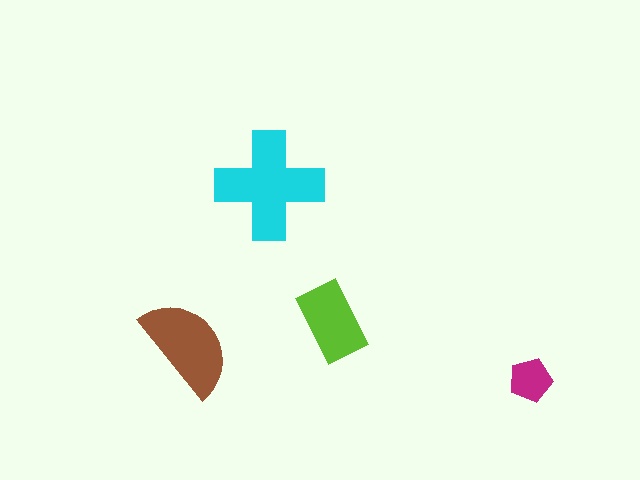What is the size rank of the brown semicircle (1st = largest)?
2nd.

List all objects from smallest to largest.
The magenta pentagon, the lime rectangle, the brown semicircle, the cyan cross.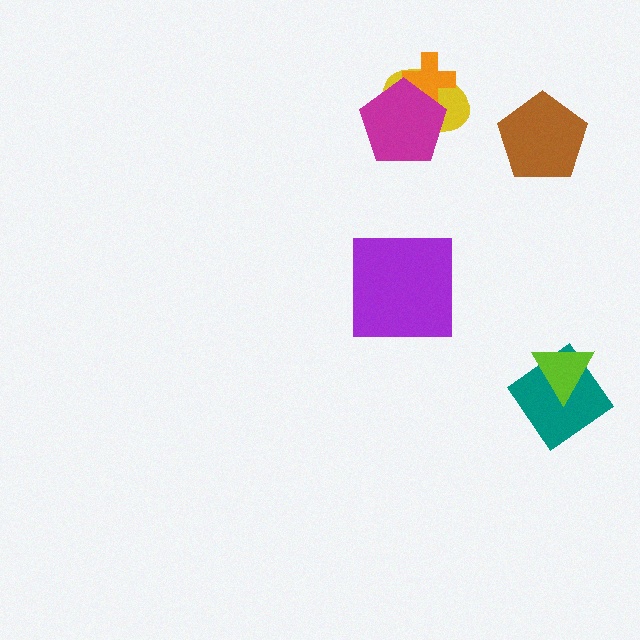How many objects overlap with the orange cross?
2 objects overlap with the orange cross.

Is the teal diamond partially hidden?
Yes, it is partially covered by another shape.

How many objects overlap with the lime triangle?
1 object overlaps with the lime triangle.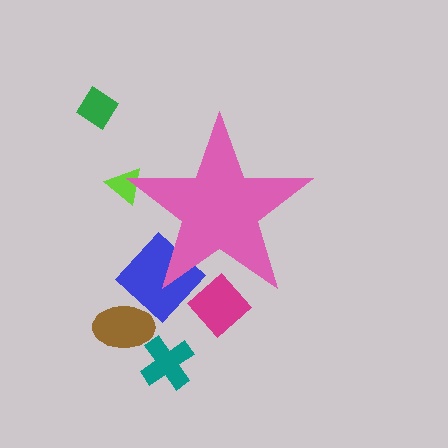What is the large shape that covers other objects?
A pink star.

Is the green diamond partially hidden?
No, the green diamond is fully visible.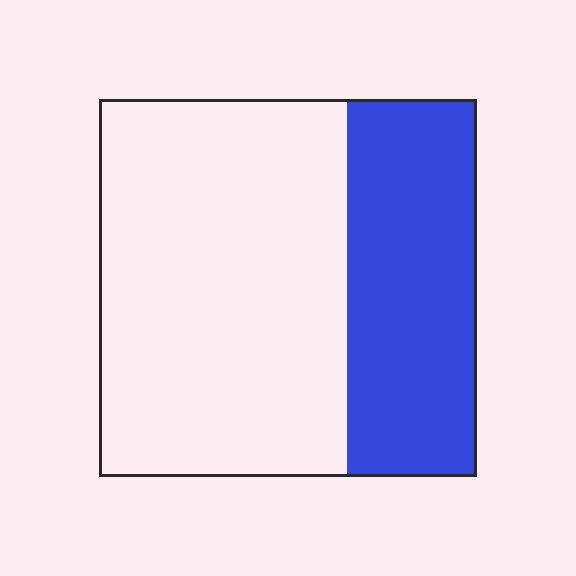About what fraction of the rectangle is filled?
About one third (1/3).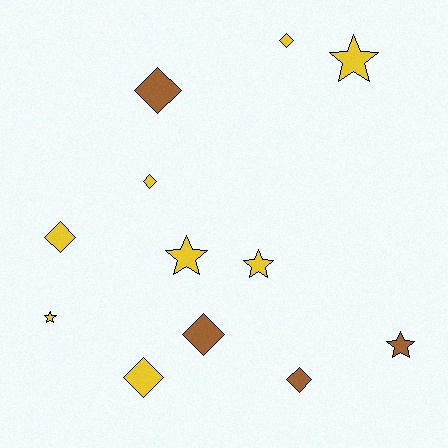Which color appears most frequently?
Yellow, with 8 objects.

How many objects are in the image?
There are 12 objects.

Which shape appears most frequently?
Diamond, with 7 objects.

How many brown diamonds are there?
There are 3 brown diamonds.